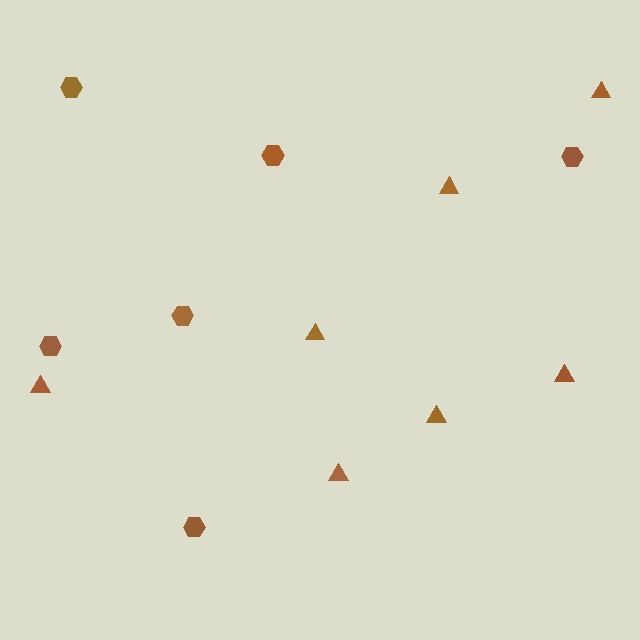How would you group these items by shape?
There are 2 groups: one group of triangles (7) and one group of hexagons (6).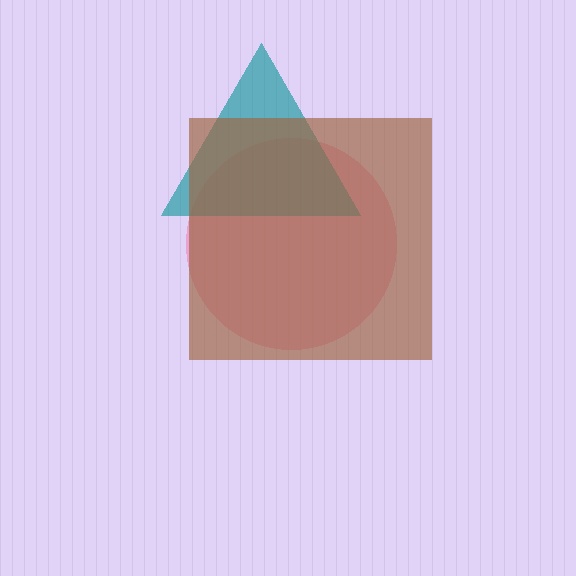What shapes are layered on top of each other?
The layered shapes are: a pink circle, a teal triangle, a brown square.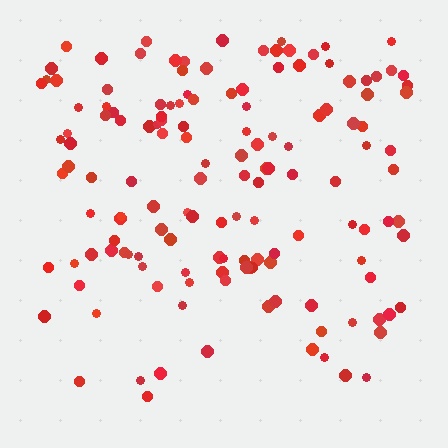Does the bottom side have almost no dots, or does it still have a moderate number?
Still a moderate number, just noticeably fewer than the top.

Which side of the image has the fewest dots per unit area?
The bottom.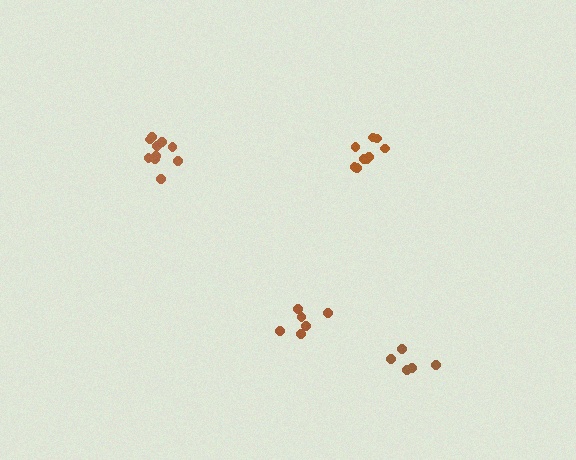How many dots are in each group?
Group 1: 10 dots, Group 2: 5 dots, Group 3: 6 dots, Group 4: 9 dots (30 total).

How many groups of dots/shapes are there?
There are 4 groups.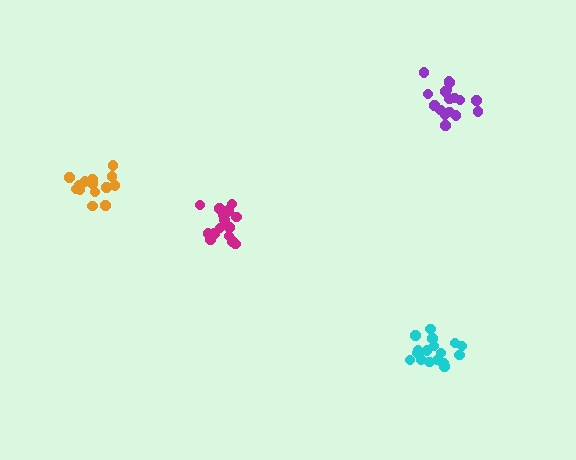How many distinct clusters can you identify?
There are 4 distinct clusters.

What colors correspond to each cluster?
The clusters are colored: cyan, purple, orange, magenta.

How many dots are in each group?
Group 1: 18 dots, Group 2: 17 dots, Group 3: 14 dots, Group 4: 16 dots (65 total).